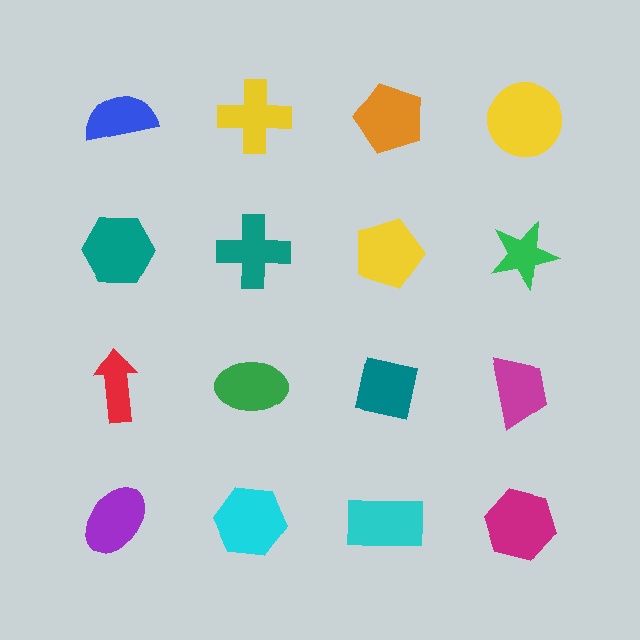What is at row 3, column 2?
A green ellipse.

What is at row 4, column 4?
A magenta hexagon.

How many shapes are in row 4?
4 shapes.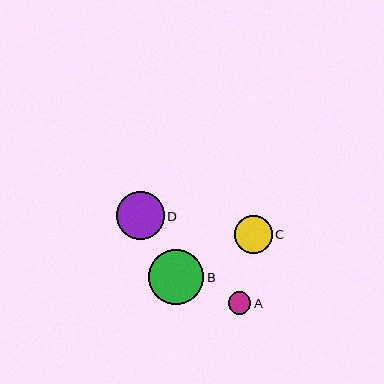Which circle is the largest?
Circle B is the largest with a size of approximately 55 pixels.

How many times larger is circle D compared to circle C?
Circle D is approximately 1.3 times the size of circle C.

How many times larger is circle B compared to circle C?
Circle B is approximately 1.5 times the size of circle C.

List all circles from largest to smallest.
From largest to smallest: B, D, C, A.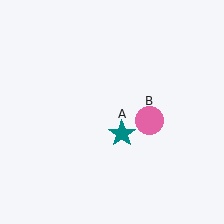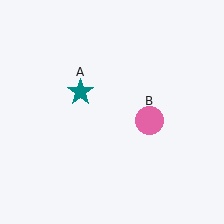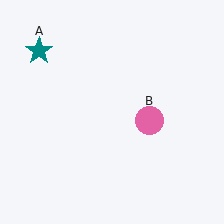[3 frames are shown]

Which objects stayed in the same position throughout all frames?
Pink circle (object B) remained stationary.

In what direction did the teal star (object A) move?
The teal star (object A) moved up and to the left.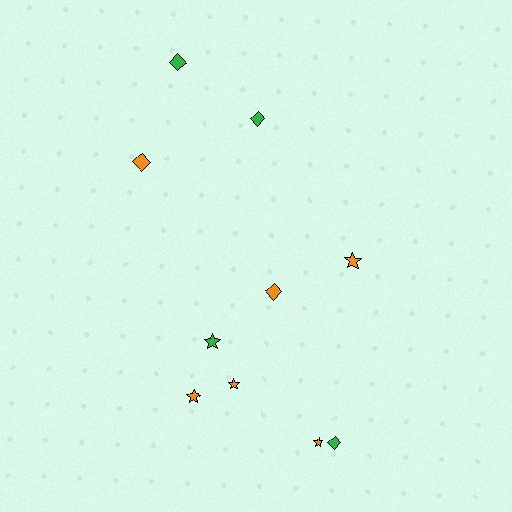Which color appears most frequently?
Orange, with 6 objects.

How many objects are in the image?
There are 10 objects.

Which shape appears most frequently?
Star, with 5 objects.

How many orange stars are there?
There are 4 orange stars.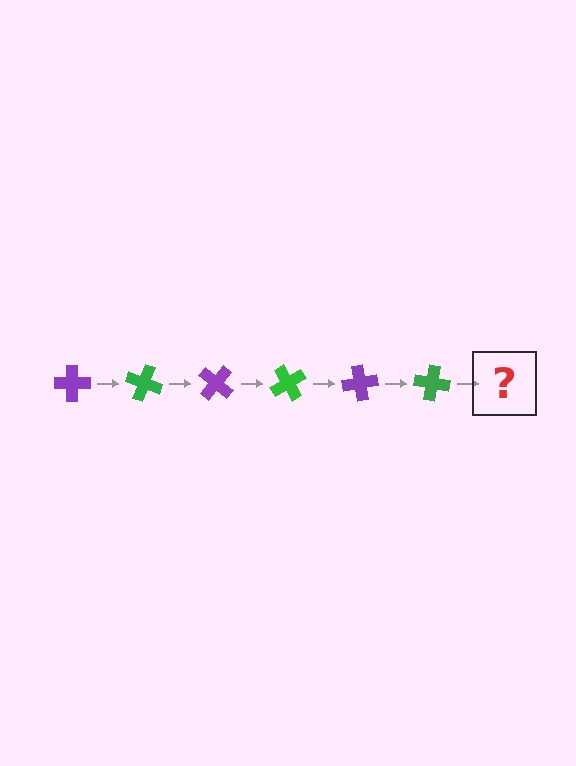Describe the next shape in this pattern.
It should be a purple cross, rotated 120 degrees from the start.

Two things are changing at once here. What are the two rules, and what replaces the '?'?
The two rules are that it rotates 20 degrees each step and the color cycles through purple and green. The '?' should be a purple cross, rotated 120 degrees from the start.